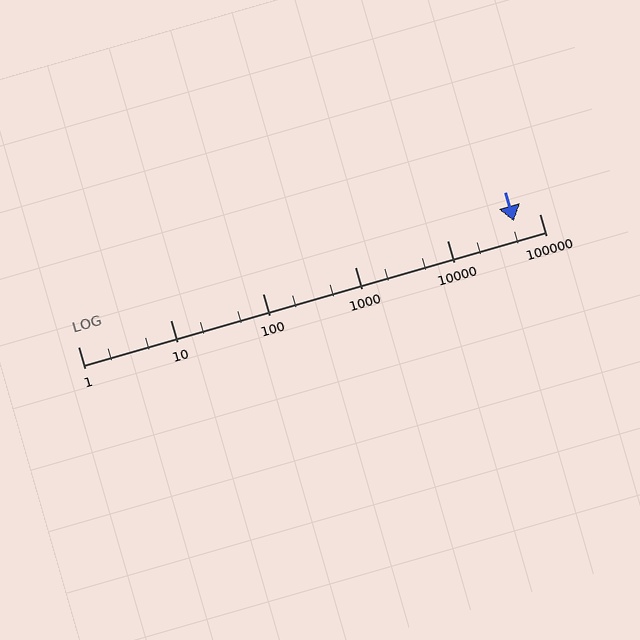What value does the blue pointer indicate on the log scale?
The pointer indicates approximately 53000.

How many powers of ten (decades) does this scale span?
The scale spans 5 decades, from 1 to 100000.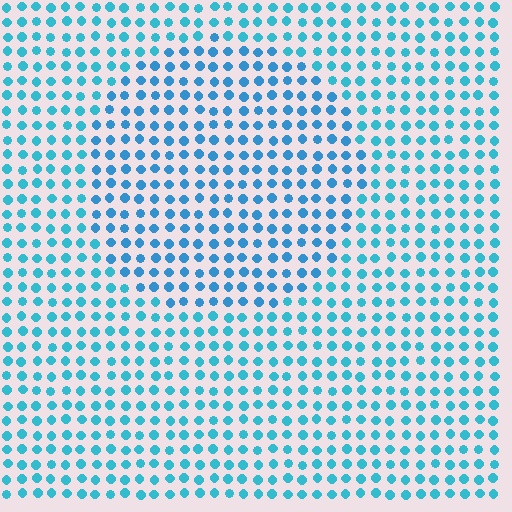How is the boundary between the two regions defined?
The boundary is defined purely by a slight shift in hue (about 17 degrees). Spacing, size, and orientation are identical on both sides.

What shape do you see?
I see a circle.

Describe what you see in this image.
The image is filled with small cyan elements in a uniform arrangement. A circle-shaped region is visible where the elements are tinted to a slightly different hue, forming a subtle color boundary.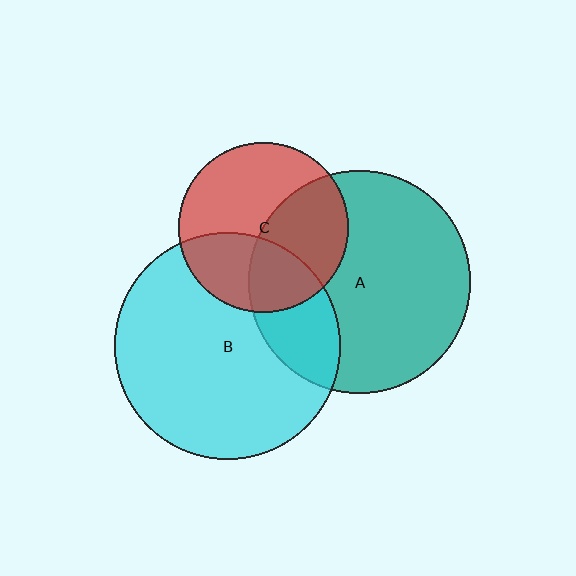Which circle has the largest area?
Circle B (cyan).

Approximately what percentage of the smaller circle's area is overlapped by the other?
Approximately 35%.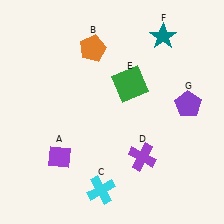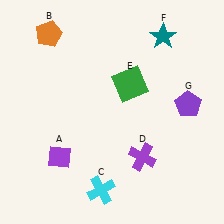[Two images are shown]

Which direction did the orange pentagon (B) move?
The orange pentagon (B) moved left.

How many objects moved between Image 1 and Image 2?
1 object moved between the two images.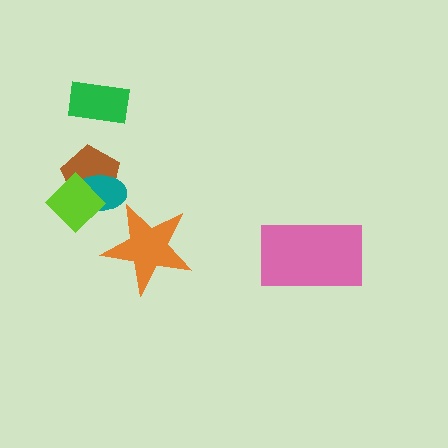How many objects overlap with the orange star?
0 objects overlap with the orange star.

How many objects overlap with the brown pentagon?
2 objects overlap with the brown pentagon.